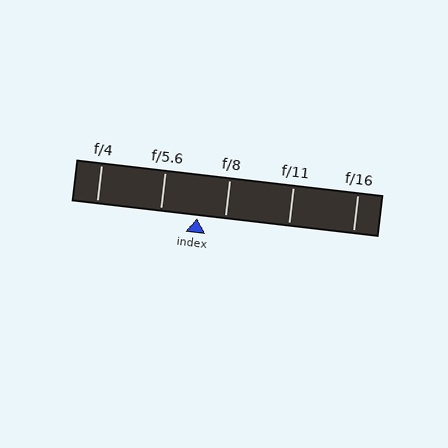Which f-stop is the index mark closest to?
The index mark is closest to f/8.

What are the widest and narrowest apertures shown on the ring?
The widest aperture shown is f/4 and the narrowest is f/16.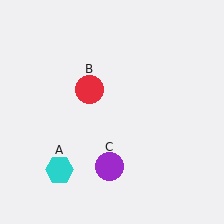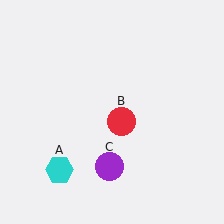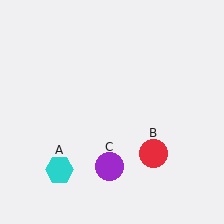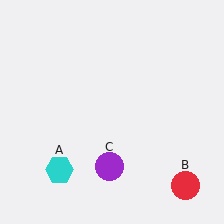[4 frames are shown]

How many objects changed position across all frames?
1 object changed position: red circle (object B).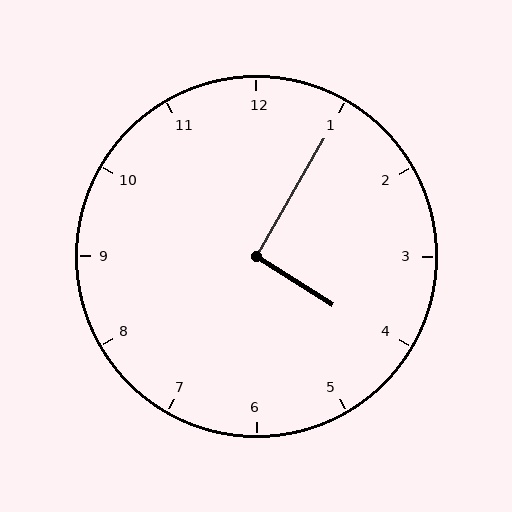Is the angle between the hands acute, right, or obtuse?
It is right.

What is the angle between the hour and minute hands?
Approximately 92 degrees.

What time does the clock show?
4:05.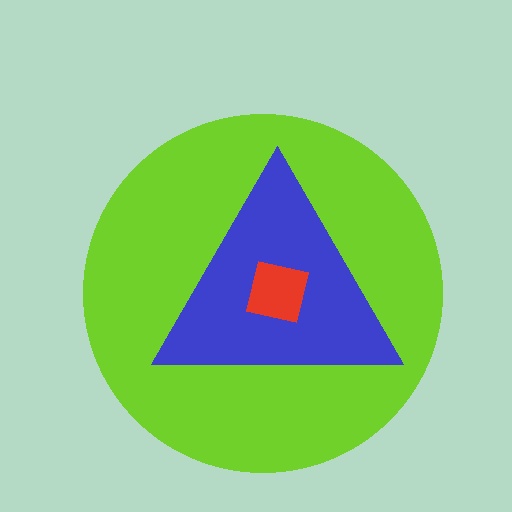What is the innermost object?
The red square.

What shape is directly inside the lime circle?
The blue triangle.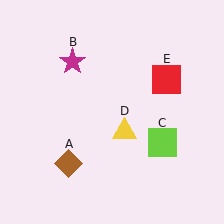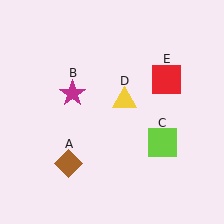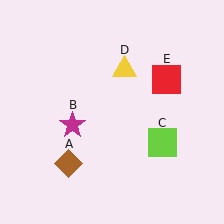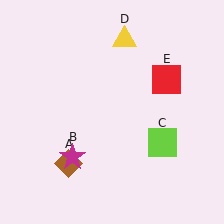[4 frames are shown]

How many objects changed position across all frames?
2 objects changed position: magenta star (object B), yellow triangle (object D).